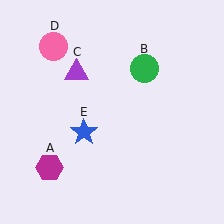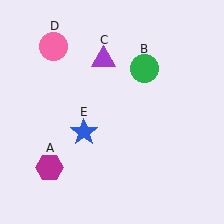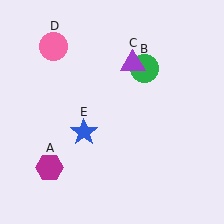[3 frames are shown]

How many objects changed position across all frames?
1 object changed position: purple triangle (object C).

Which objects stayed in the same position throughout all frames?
Magenta hexagon (object A) and green circle (object B) and pink circle (object D) and blue star (object E) remained stationary.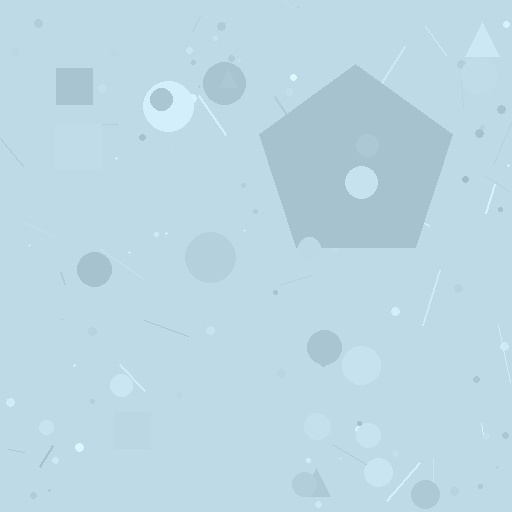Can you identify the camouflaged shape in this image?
The camouflaged shape is a pentagon.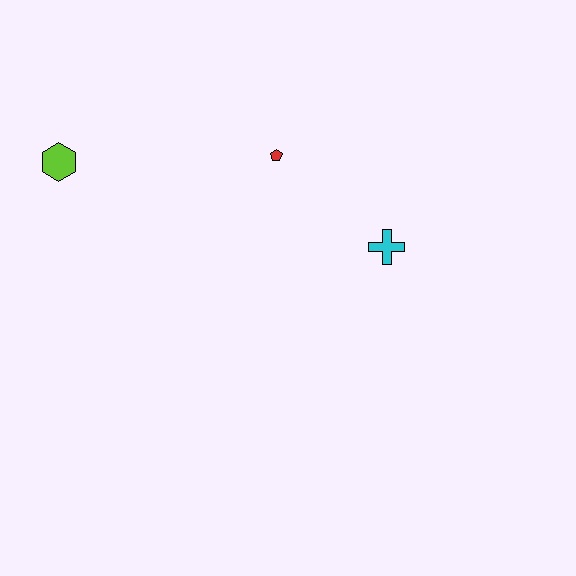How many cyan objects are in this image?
There is 1 cyan object.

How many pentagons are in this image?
There is 1 pentagon.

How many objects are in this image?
There are 3 objects.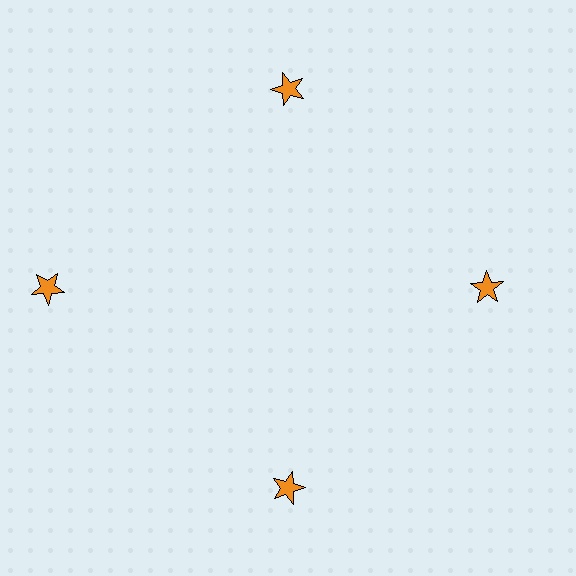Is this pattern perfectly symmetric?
No. The 4 orange stars are arranged in a ring, but one element near the 9 o'clock position is pushed outward from the center, breaking the 4-fold rotational symmetry.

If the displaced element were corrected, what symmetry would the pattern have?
It would have 4-fold rotational symmetry — the pattern would map onto itself every 90 degrees.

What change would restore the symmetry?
The symmetry would be restored by moving it inward, back onto the ring so that all 4 stars sit at equal angles and equal distance from the center.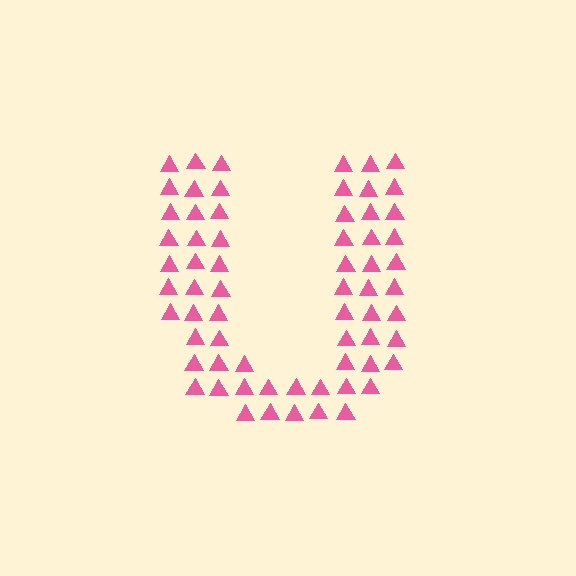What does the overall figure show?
The overall figure shows the letter U.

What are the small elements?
The small elements are triangles.